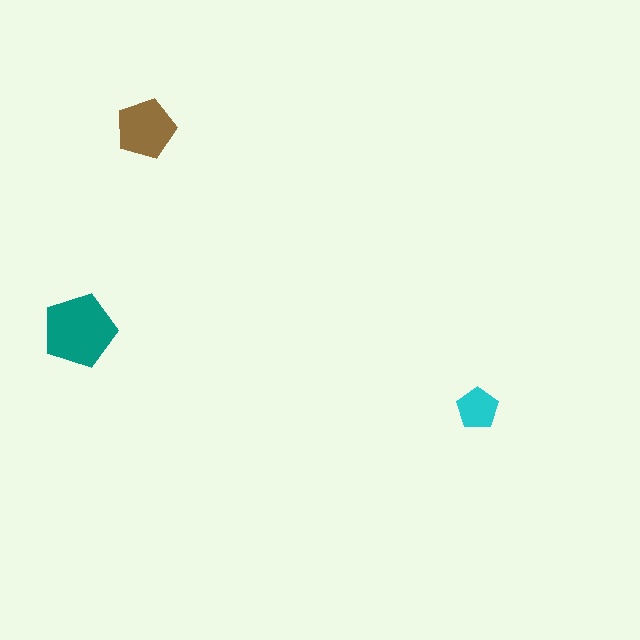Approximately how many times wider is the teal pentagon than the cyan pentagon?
About 2 times wider.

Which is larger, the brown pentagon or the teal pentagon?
The teal one.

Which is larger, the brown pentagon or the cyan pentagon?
The brown one.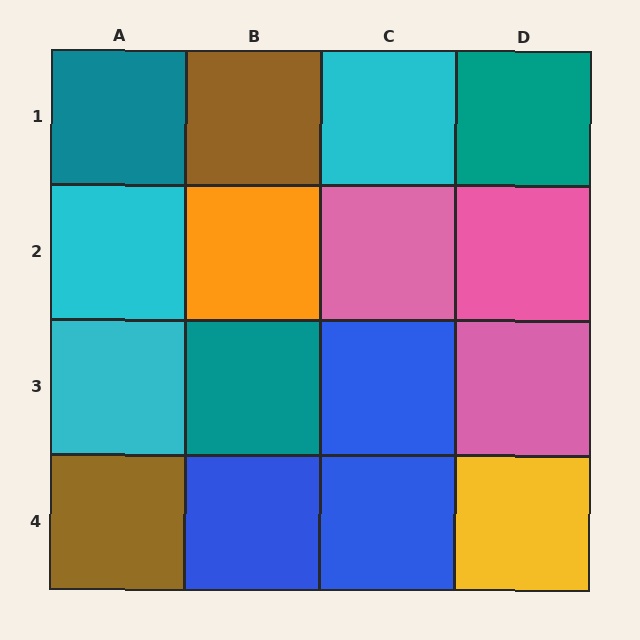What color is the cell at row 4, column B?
Blue.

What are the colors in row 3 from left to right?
Cyan, teal, blue, pink.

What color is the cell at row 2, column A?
Cyan.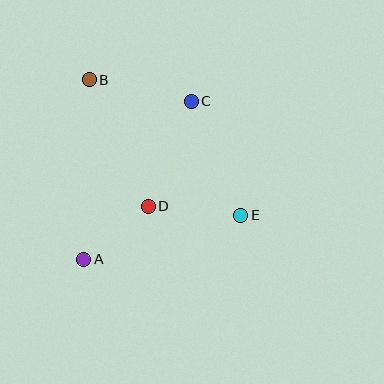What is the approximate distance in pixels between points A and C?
The distance between A and C is approximately 191 pixels.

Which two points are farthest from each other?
Points B and E are farthest from each other.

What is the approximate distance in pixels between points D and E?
The distance between D and E is approximately 93 pixels.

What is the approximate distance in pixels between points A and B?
The distance between A and B is approximately 179 pixels.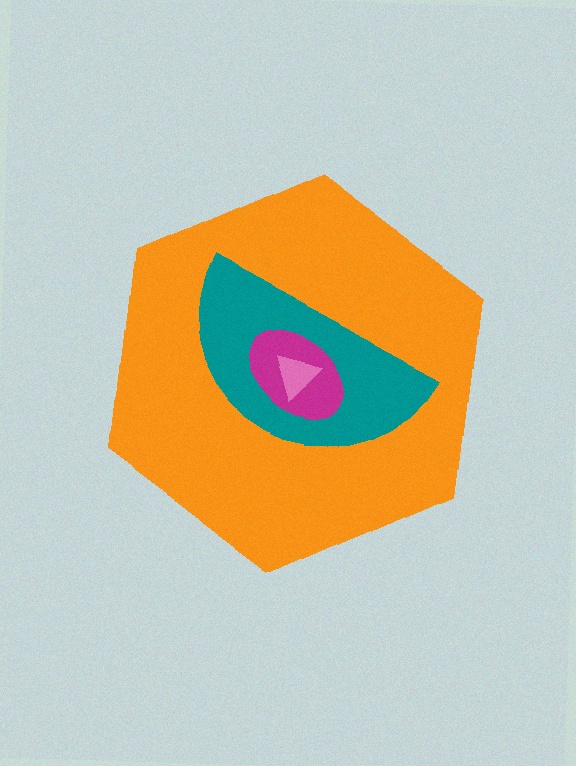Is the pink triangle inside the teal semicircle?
Yes.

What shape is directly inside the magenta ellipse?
The pink triangle.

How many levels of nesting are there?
4.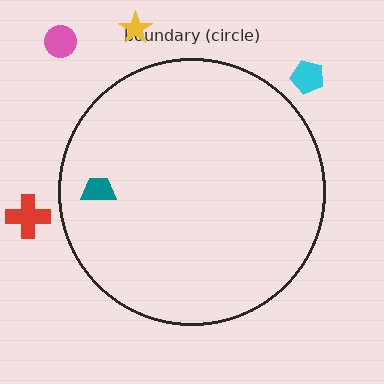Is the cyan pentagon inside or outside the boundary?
Outside.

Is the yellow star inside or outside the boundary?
Outside.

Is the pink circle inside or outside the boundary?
Outside.